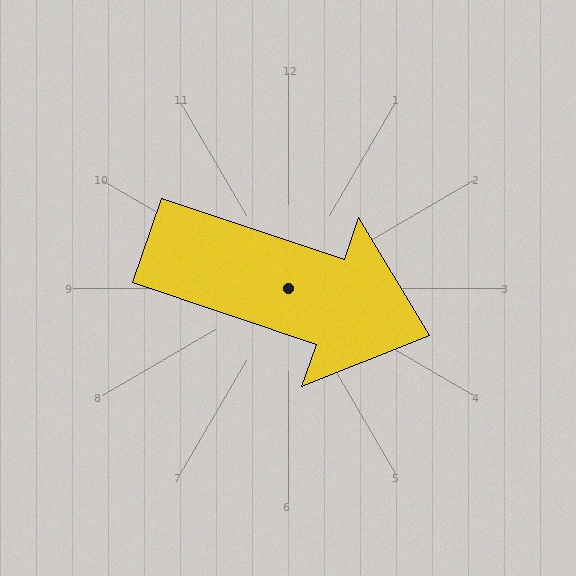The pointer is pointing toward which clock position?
Roughly 4 o'clock.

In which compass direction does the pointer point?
East.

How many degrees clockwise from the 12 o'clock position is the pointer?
Approximately 109 degrees.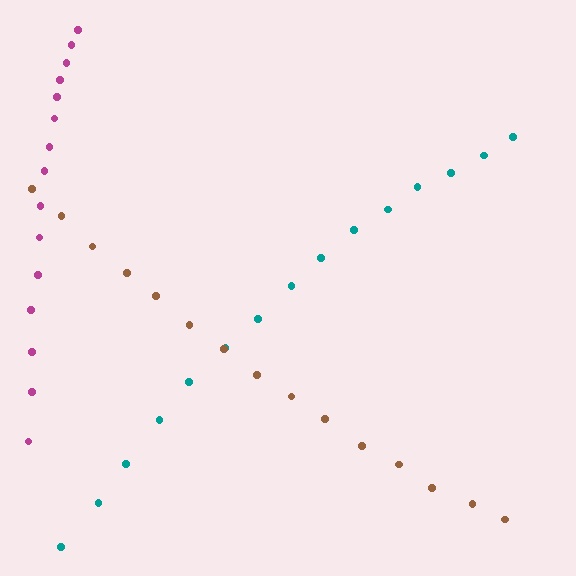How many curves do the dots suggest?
There are 3 distinct paths.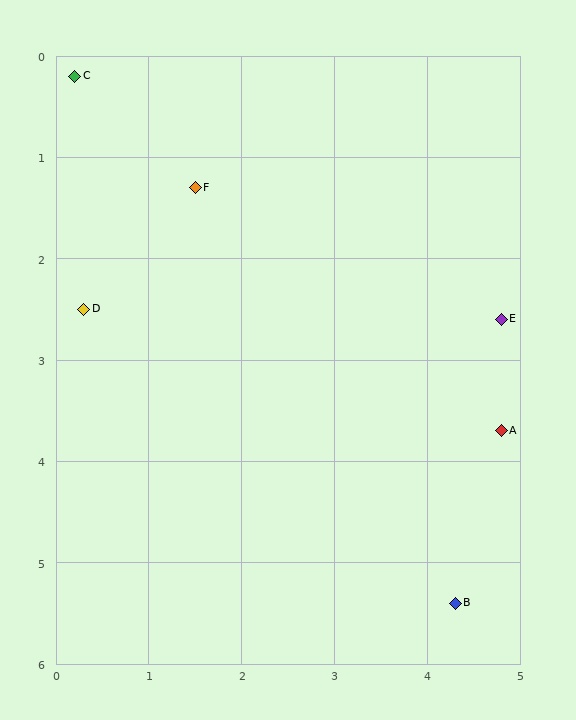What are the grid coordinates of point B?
Point B is at approximately (4.3, 5.4).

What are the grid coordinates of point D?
Point D is at approximately (0.3, 2.5).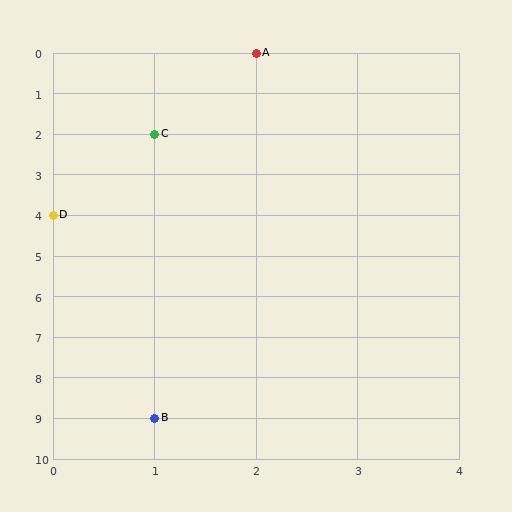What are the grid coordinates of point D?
Point D is at grid coordinates (0, 4).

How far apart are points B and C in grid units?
Points B and C are 7 rows apart.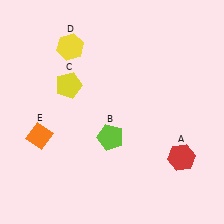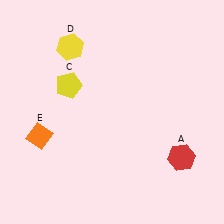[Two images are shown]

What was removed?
The lime pentagon (B) was removed in Image 2.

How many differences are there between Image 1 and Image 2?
There is 1 difference between the two images.